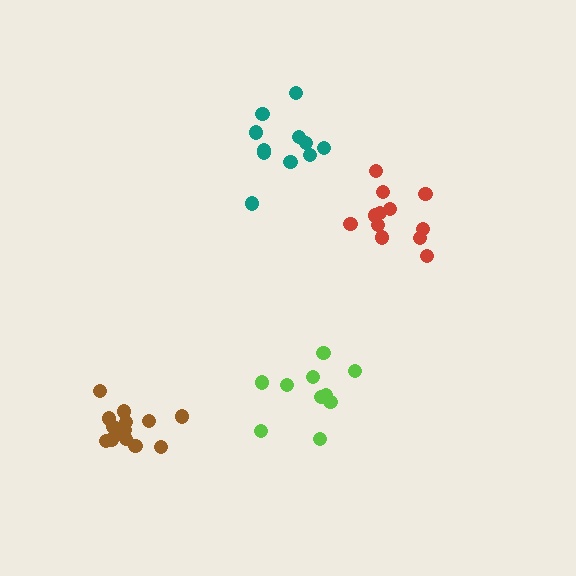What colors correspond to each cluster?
The clusters are colored: teal, red, lime, brown.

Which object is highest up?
The teal cluster is topmost.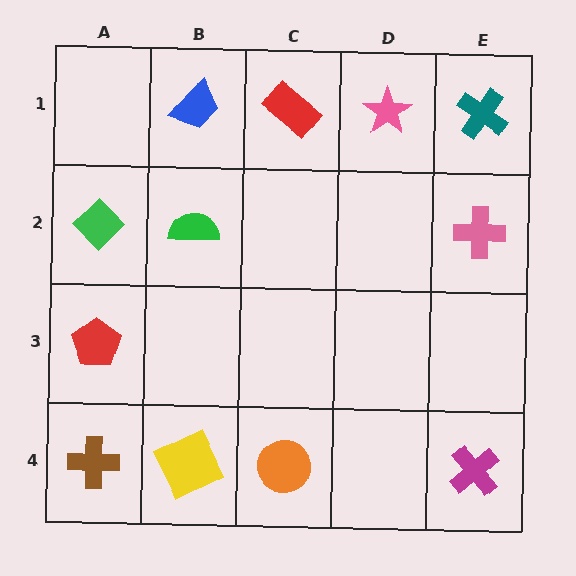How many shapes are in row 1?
4 shapes.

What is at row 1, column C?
A red rectangle.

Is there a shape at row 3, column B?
No, that cell is empty.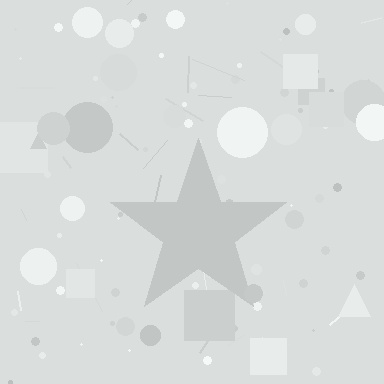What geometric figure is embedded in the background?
A star is embedded in the background.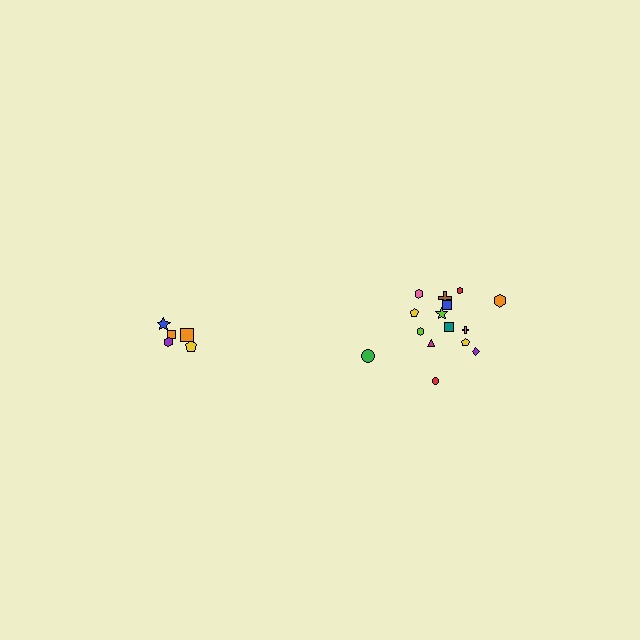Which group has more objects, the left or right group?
The right group.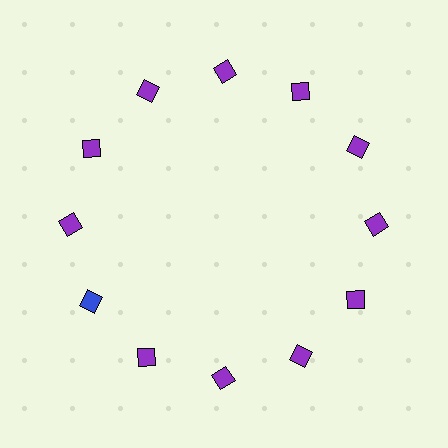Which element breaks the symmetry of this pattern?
The blue square at roughly the 8 o'clock position breaks the symmetry. All other shapes are purple squares.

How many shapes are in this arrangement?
There are 12 shapes arranged in a ring pattern.